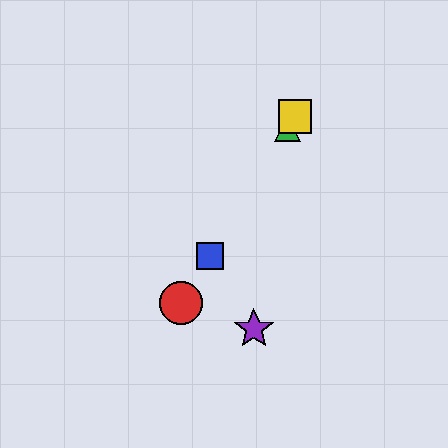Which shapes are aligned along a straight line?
The red circle, the blue square, the green triangle, the yellow square are aligned along a straight line.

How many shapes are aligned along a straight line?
4 shapes (the red circle, the blue square, the green triangle, the yellow square) are aligned along a straight line.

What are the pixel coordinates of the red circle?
The red circle is at (181, 303).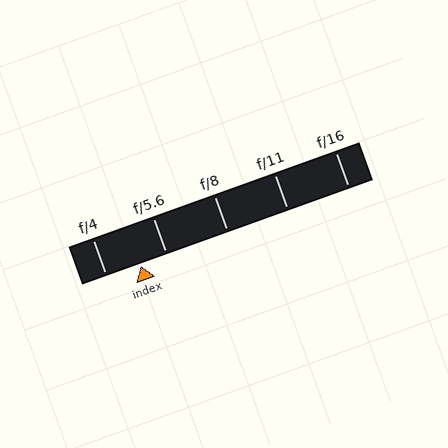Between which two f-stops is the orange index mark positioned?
The index mark is between f/4 and f/5.6.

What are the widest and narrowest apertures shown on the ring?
The widest aperture shown is f/4 and the narrowest is f/16.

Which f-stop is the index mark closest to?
The index mark is closest to f/5.6.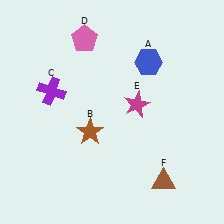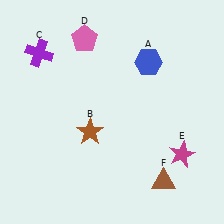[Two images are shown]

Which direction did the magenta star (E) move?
The magenta star (E) moved down.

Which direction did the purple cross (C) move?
The purple cross (C) moved up.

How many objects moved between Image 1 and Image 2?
2 objects moved between the two images.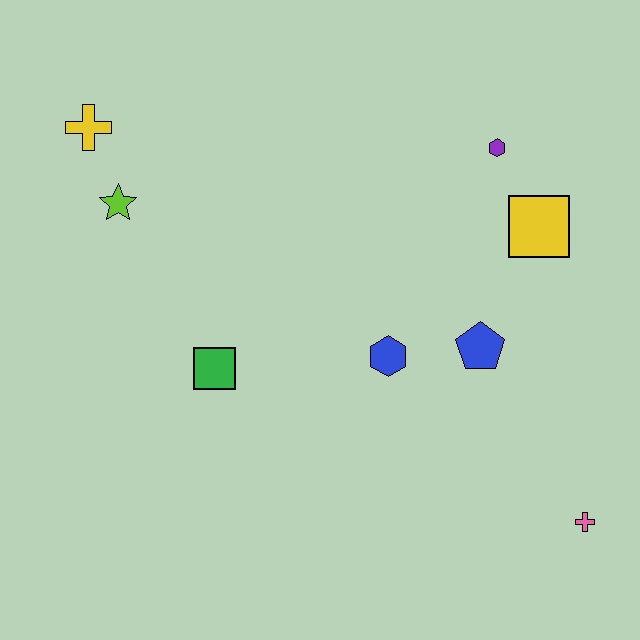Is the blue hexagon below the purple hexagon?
Yes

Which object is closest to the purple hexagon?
The yellow square is closest to the purple hexagon.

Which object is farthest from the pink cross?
The yellow cross is farthest from the pink cross.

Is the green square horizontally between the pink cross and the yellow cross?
Yes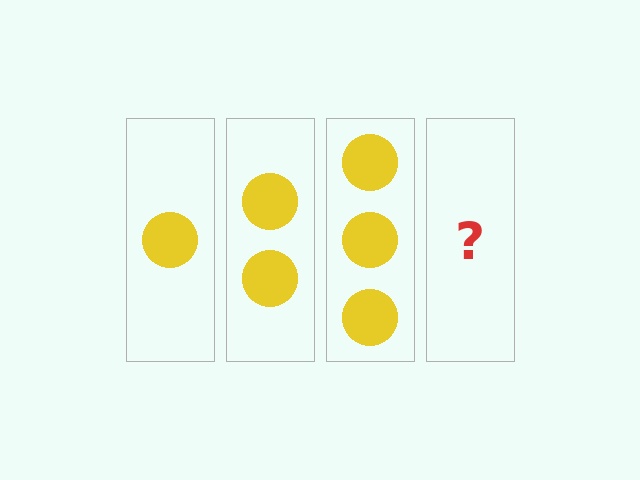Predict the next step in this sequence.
The next step is 4 circles.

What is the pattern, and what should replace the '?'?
The pattern is that each step adds one more circle. The '?' should be 4 circles.